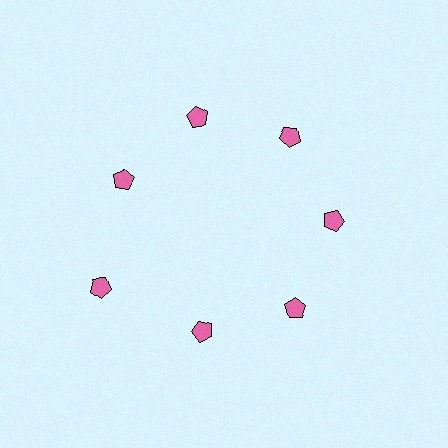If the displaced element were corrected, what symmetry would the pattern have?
It would have 7-fold rotational symmetry — the pattern would map onto itself every 51 degrees.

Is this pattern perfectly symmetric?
No. The 7 pink pentagons are arranged in a ring, but one element near the 8 o'clock position is pushed outward from the center, breaking the 7-fold rotational symmetry.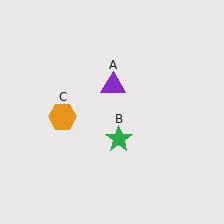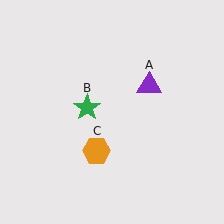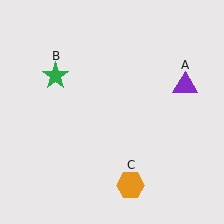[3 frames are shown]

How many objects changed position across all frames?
3 objects changed position: purple triangle (object A), green star (object B), orange hexagon (object C).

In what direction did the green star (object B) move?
The green star (object B) moved up and to the left.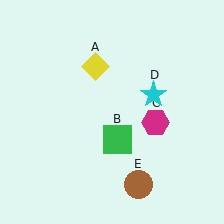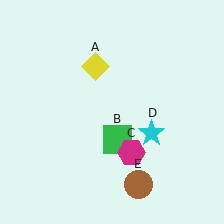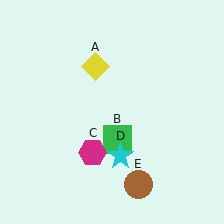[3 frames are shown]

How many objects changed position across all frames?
2 objects changed position: magenta hexagon (object C), cyan star (object D).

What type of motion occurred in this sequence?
The magenta hexagon (object C), cyan star (object D) rotated clockwise around the center of the scene.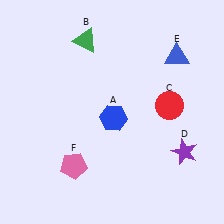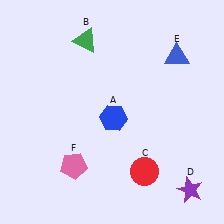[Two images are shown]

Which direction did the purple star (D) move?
The purple star (D) moved down.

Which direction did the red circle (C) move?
The red circle (C) moved down.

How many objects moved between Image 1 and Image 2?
2 objects moved between the two images.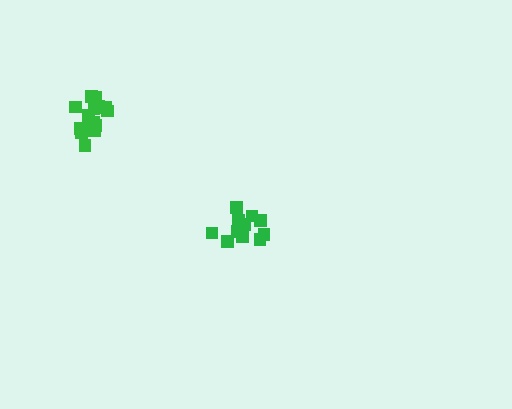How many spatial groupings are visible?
There are 2 spatial groupings.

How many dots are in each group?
Group 1: 17 dots, Group 2: 12 dots (29 total).